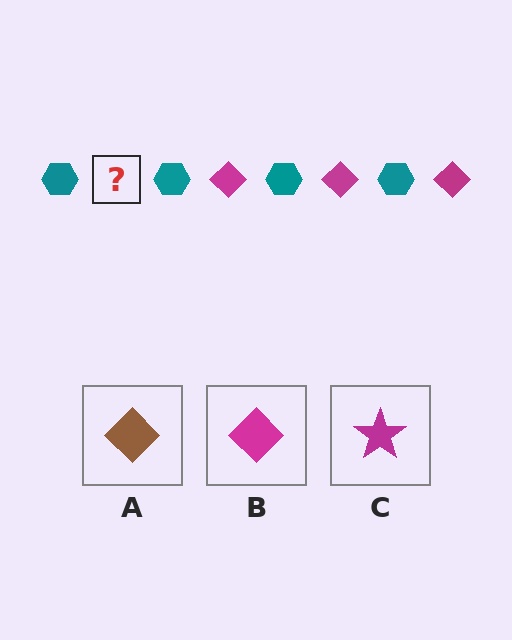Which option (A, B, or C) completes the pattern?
B.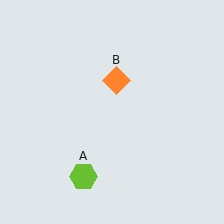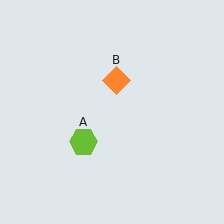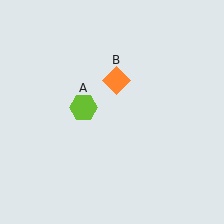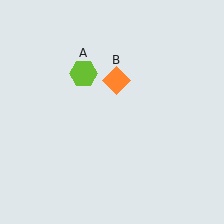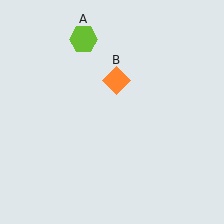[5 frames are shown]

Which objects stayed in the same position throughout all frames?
Orange diamond (object B) remained stationary.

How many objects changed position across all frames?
1 object changed position: lime hexagon (object A).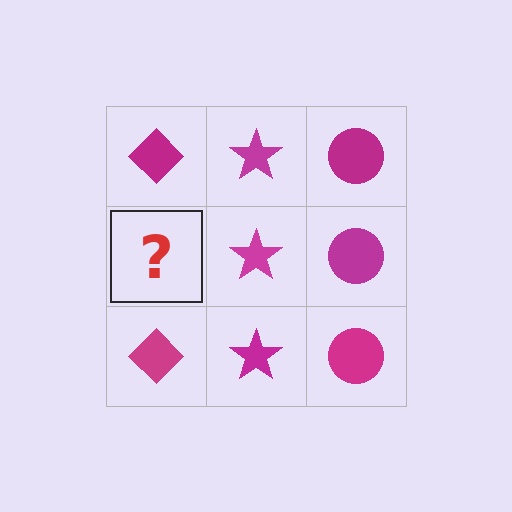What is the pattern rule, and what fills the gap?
The rule is that each column has a consistent shape. The gap should be filled with a magenta diamond.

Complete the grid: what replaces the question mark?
The question mark should be replaced with a magenta diamond.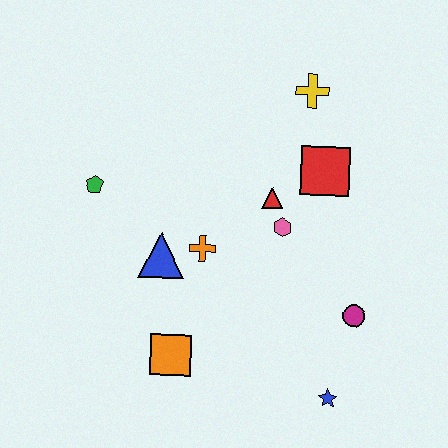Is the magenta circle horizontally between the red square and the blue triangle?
No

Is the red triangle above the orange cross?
Yes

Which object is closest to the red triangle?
The pink hexagon is closest to the red triangle.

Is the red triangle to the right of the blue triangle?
Yes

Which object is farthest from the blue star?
The green pentagon is farthest from the blue star.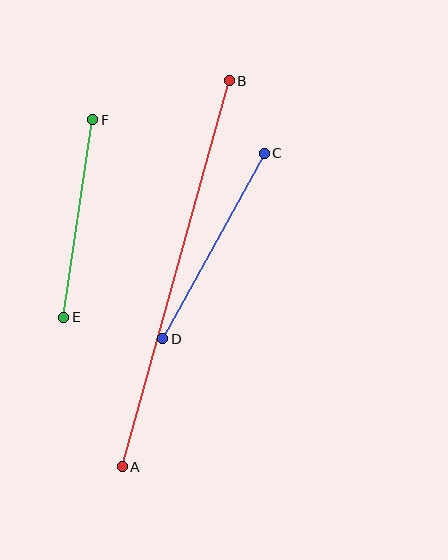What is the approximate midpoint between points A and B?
The midpoint is at approximately (176, 274) pixels.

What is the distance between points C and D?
The distance is approximately 211 pixels.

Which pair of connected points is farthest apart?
Points A and B are farthest apart.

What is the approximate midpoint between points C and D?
The midpoint is at approximately (213, 246) pixels.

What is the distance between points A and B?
The distance is approximately 401 pixels.